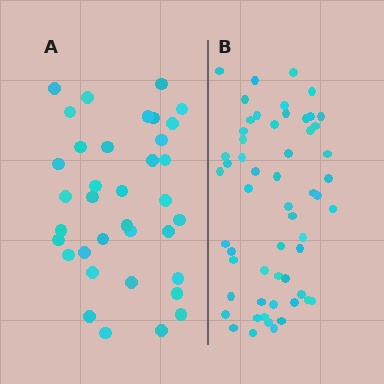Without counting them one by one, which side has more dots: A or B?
Region B (the right region) has more dots.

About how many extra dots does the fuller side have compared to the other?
Region B has approximately 20 more dots than region A.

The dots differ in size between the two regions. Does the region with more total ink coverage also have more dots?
No. Region A has more total ink coverage because its dots are larger, but region B actually contains more individual dots. Total area can be misleading — the number of items is what matters here.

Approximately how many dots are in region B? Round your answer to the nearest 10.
About 60 dots. (The exact count is 56, which rounds to 60.)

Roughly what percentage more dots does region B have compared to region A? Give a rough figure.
About 55% more.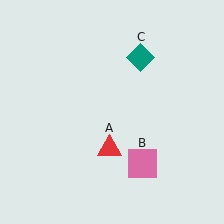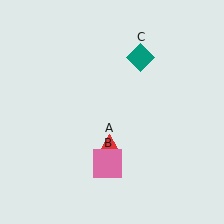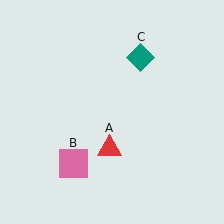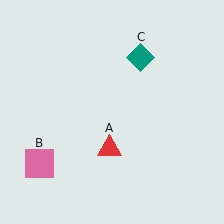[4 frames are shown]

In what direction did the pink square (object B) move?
The pink square (object B) moved left.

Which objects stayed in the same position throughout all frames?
Red triangle (object A) and teal diamond (object C) remained stationary.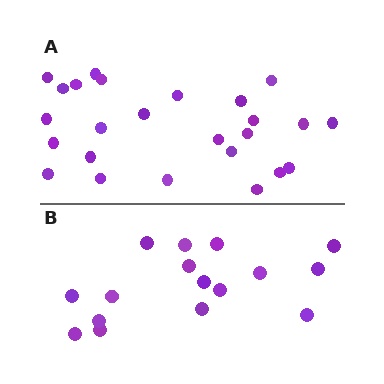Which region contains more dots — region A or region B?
Region A (the top region) has more dots.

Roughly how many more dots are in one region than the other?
Region A has roughly 8 or so more dots than region B.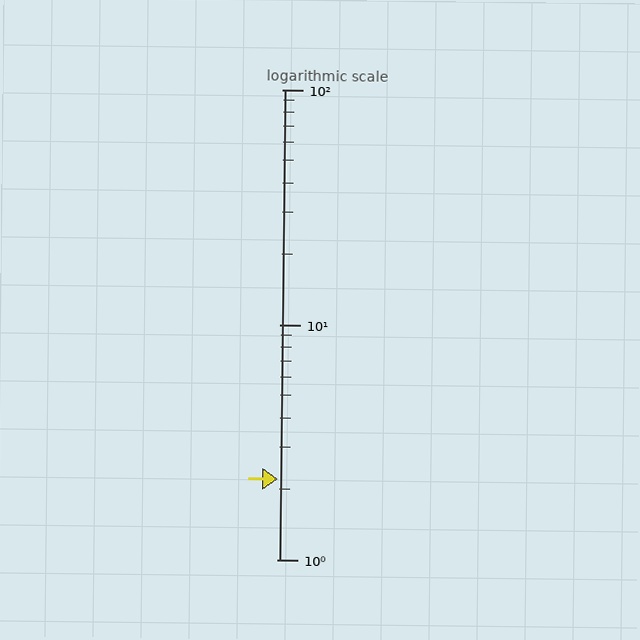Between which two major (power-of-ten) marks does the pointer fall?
The pointer is between 1 and 10.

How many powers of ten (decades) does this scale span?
The scale spans 2 decades, from 1 to 100.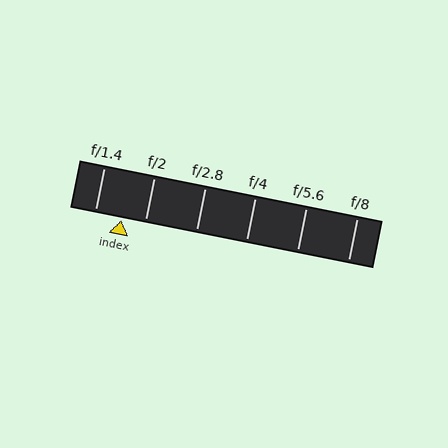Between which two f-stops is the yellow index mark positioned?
The index mark is between f/1.4 and f/2.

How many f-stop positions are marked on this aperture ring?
There are 6 f-stop positions marked.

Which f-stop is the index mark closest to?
The index mark is closest to f/2.